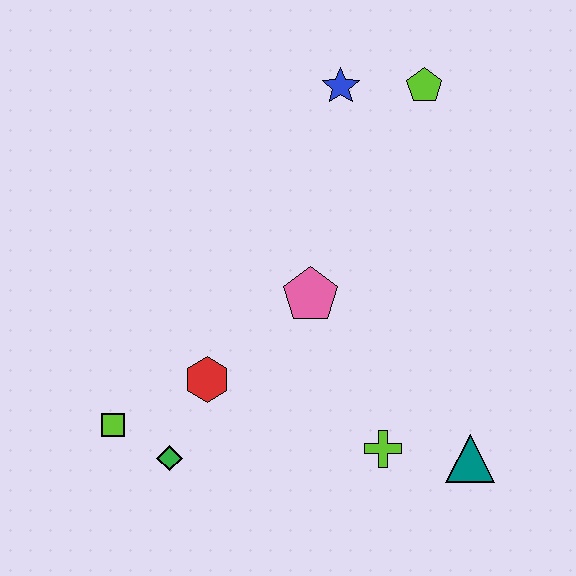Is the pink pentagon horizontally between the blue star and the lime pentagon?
No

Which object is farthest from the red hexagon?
The lime pentagon is farthest from the red hexagon.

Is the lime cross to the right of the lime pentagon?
No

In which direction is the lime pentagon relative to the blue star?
The lime pentagon is to the right of the blue star.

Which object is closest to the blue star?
The lime pentagon is closest to the blue star.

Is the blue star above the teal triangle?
Yes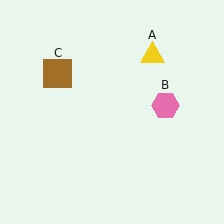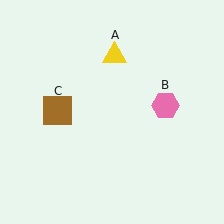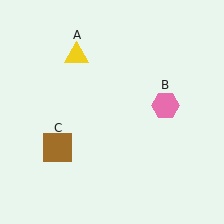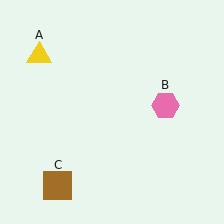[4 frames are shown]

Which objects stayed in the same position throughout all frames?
Pink hexagon (object B) remained stationary.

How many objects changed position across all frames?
2 objects changed position: yellow triangle (object A), brown square (object C).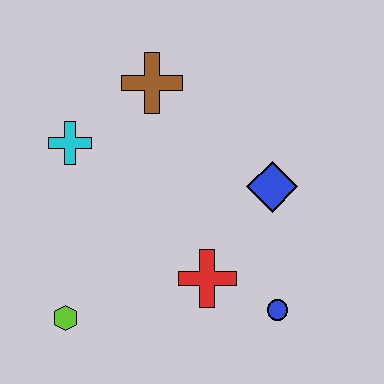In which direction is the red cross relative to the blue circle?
The red cross is to the left of the blue circle.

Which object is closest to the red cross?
The blue circle is closest to the red cross.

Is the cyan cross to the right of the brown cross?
No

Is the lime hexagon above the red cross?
No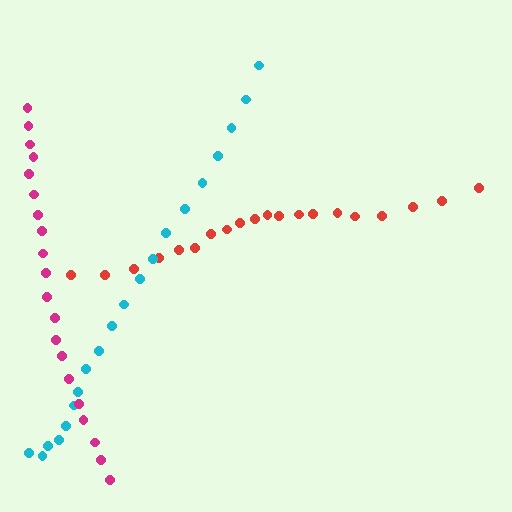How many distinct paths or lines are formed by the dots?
There are 3 distinct paths.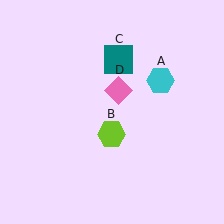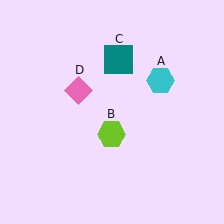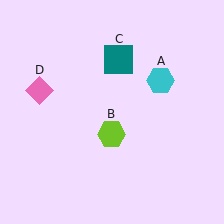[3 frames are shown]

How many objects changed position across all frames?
1 object changed position: pink diamond (object D).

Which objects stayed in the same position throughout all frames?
Cyan hexagon (object A) and lime hexagon (object B) and teal square (object C) remained stationary.